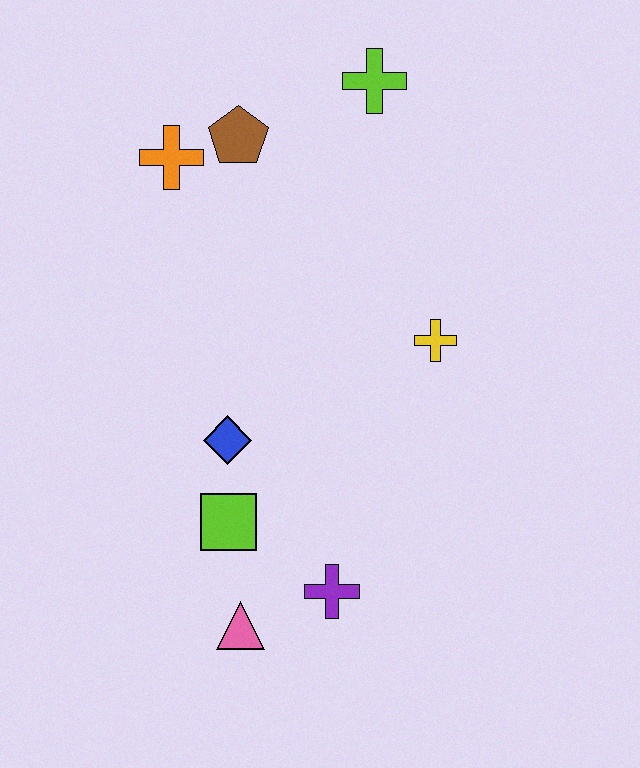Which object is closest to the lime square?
The blue diamond is closest to the lime square.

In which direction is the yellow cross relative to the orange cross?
The yellow cross is to the right of the orange cross.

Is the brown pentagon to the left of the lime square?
No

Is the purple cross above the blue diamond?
No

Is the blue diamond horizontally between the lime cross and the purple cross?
No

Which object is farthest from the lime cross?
The pink triangle is farthest from the lime cross.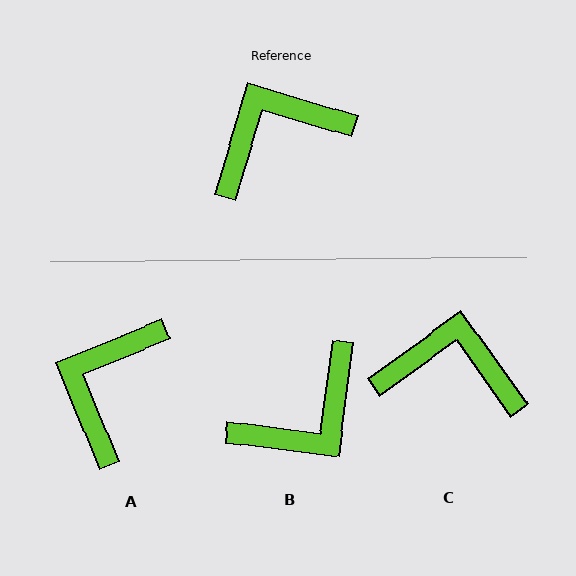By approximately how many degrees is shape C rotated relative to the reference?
Approximately 38 degrees clockwise.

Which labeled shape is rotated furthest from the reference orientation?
B, about 171 degrees away.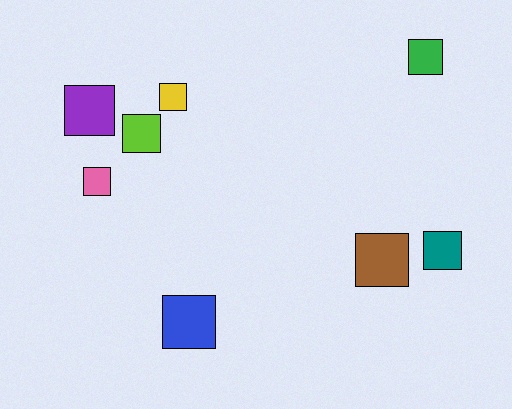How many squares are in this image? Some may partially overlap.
There are 8 squares.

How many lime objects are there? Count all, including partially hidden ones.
There is 1 lime object.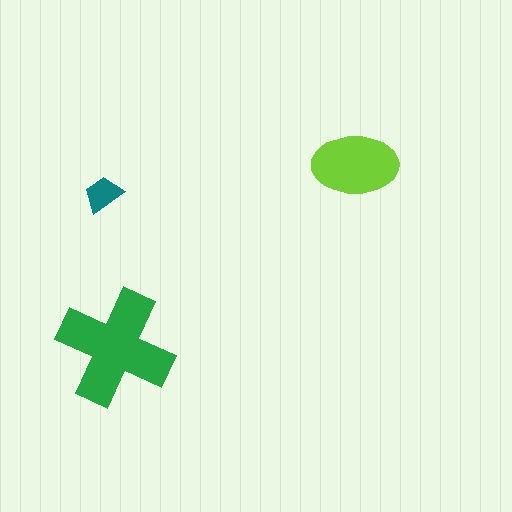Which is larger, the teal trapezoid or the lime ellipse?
The lime ellipse.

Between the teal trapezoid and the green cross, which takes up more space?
The green cross.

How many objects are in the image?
There are 3 objects in the image.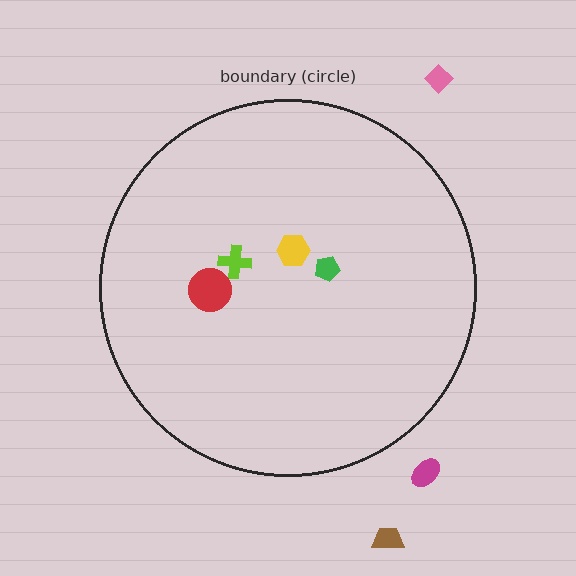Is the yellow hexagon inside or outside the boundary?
Inside.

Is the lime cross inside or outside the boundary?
Inside.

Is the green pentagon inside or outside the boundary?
Inside.